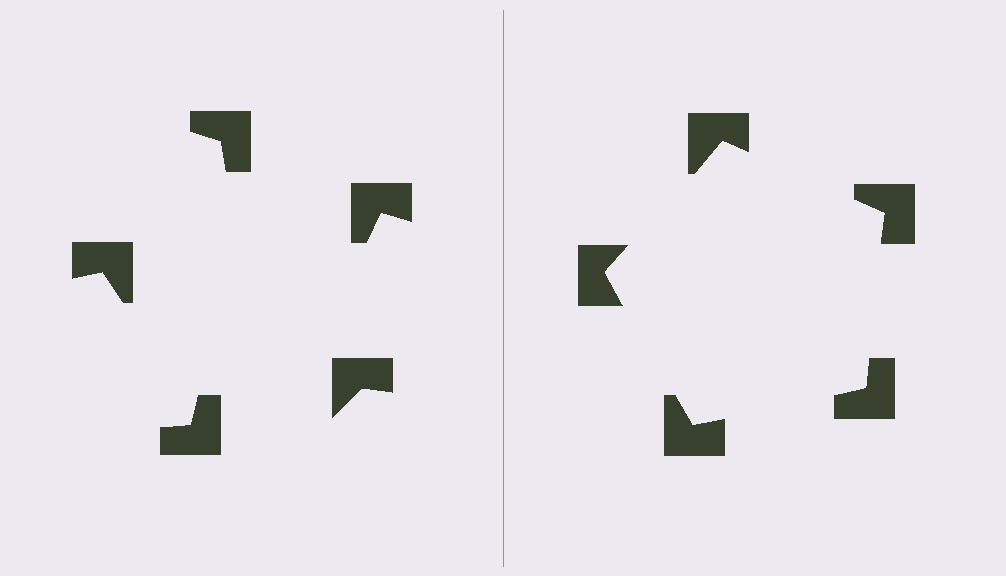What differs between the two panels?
The notched squares are positioned identically on both sides; only the wedge orientations differ. On the right they align to a pentagon; on the left they are misaligned.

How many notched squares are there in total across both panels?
10 — 5 on each side.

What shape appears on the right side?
An illusory pentagon.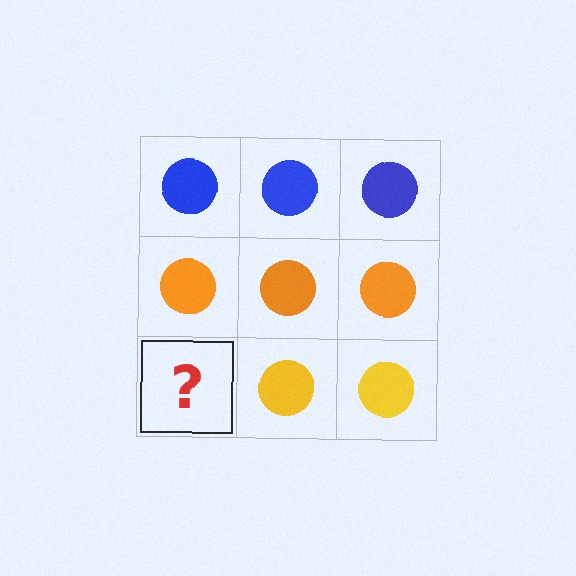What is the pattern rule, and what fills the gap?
The rule is that each row has a consistent color. The gap should be filled with a yellow circle.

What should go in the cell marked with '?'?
The missing cell should contain a yellow circle.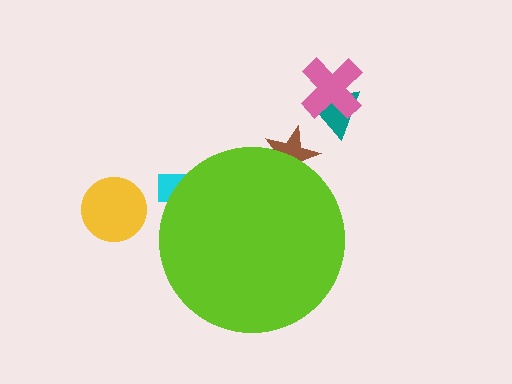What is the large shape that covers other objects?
A lime circle.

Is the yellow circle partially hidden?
No, the yellow circle is fully visible.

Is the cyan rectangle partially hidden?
Yes, the cyan rectangle is partially hidden behind the lime circle.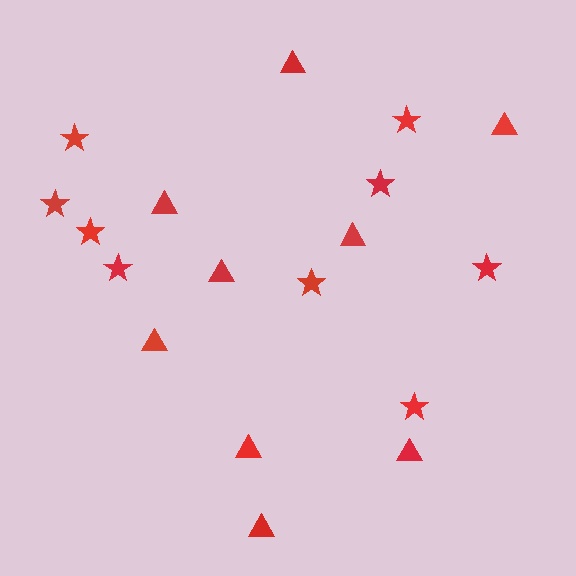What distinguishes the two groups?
There are 2 groups: one group of triangles (9) and one group of stars (9).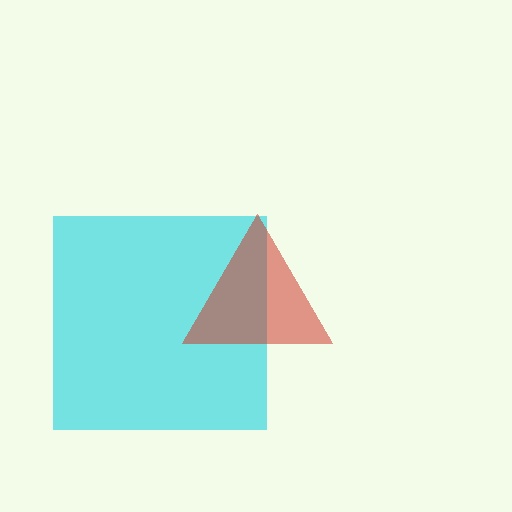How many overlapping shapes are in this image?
There are 2 overlapping shapes in the image.